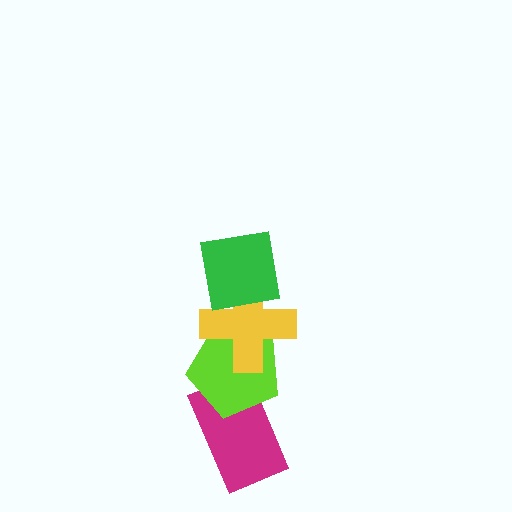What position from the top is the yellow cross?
The yellow cross is 2nd from the top.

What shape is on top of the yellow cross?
The green square is on top of the yellow cross.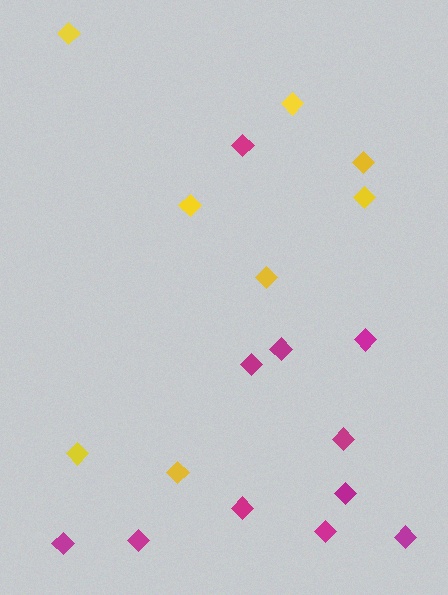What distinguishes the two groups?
There are 2 groups: one group of yellow diamonds (8) and one group of magenta diamonds (11).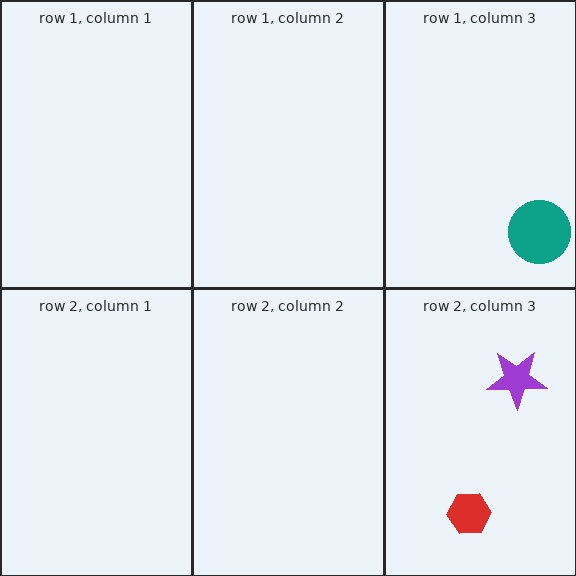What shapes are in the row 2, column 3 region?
The red hexagon, the purple star.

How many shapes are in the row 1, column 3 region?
1.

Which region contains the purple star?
The row 2, column 3 region.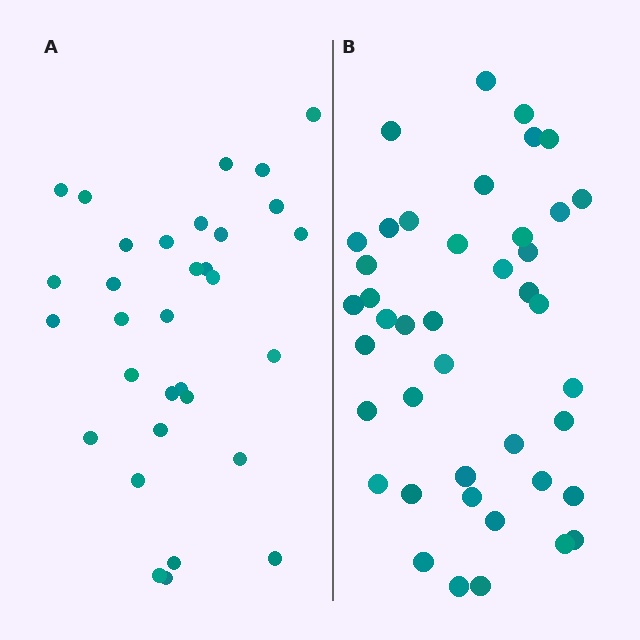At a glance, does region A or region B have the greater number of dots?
Region B (the right region) has more dots.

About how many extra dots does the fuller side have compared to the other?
Region B has roughly 10 or so more dots than region A.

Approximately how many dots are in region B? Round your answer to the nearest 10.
About 40 dots. (The exact count is 42, which rounds to 40.)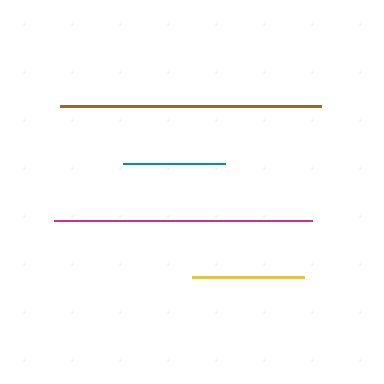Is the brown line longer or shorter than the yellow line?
The brown line is longer than the yellow line.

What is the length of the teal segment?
The teal segment is approximately 102 pixels long.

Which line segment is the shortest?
The teal line is the shortest at approximately 102 pixels.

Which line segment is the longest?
The brown line is the longest at approximately 261 pixels.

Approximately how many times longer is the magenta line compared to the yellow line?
The magenta line is approximately 2.3 times the length of the yellow line.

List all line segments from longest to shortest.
From longest to shortest: brown, magenta, yellow, teal.